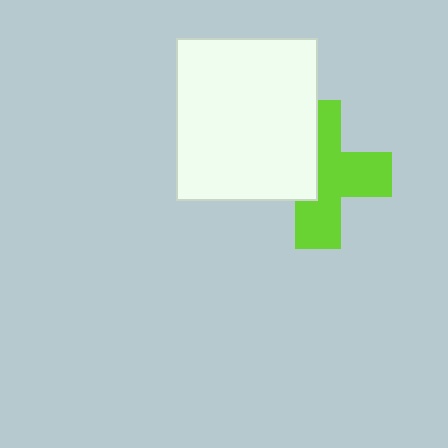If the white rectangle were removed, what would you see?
You would see the complete lime cross.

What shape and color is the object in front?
The object in front is a white rectangle.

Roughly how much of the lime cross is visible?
About half of it is visible (roughly 60%).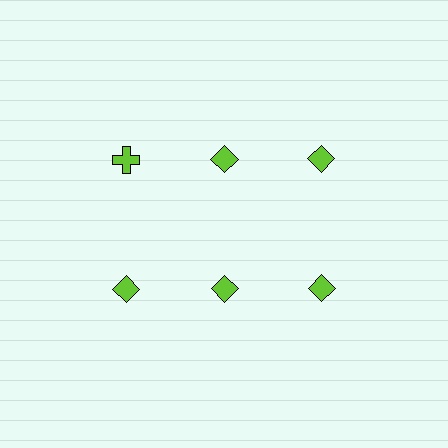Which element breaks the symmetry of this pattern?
The lime cross in the top row, leftmost column breaks the symmetry. All other shapes are lime diamonds.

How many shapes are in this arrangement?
There are 6 shapes arranged in a grid pattern.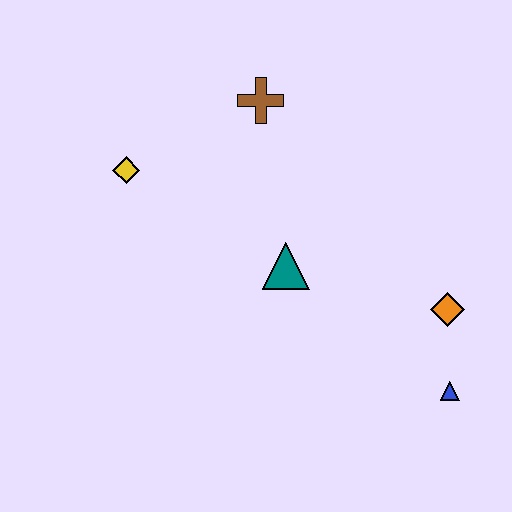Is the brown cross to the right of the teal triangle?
No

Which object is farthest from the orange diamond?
The yellow diamond is farthest from the orange diamond.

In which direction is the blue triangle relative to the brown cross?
The blue triangle is below the brown cross.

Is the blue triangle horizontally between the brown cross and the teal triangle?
No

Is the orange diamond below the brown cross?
Yes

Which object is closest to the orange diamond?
The blue triangle is closest to the orange diamond.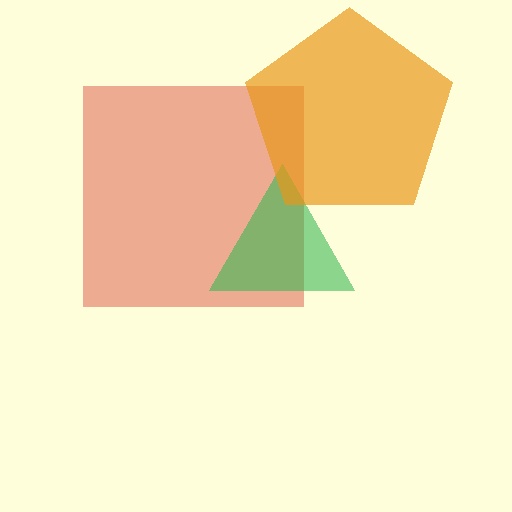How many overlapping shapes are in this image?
There are 3 overlapping shapes in the image.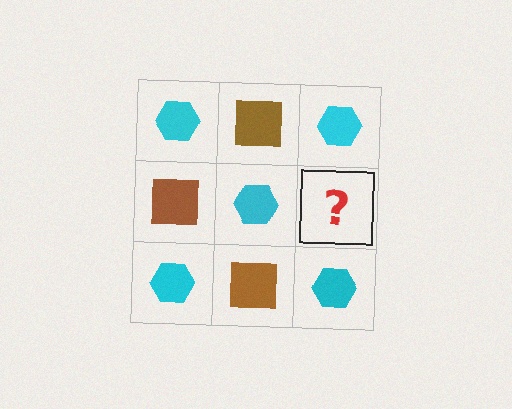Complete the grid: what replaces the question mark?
The question mark should be replaced with a brown square.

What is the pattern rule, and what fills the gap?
The rule is that it alternates cyan hexagon and brown square in a checkerboard pattern. The gap should be filled with a brown square.